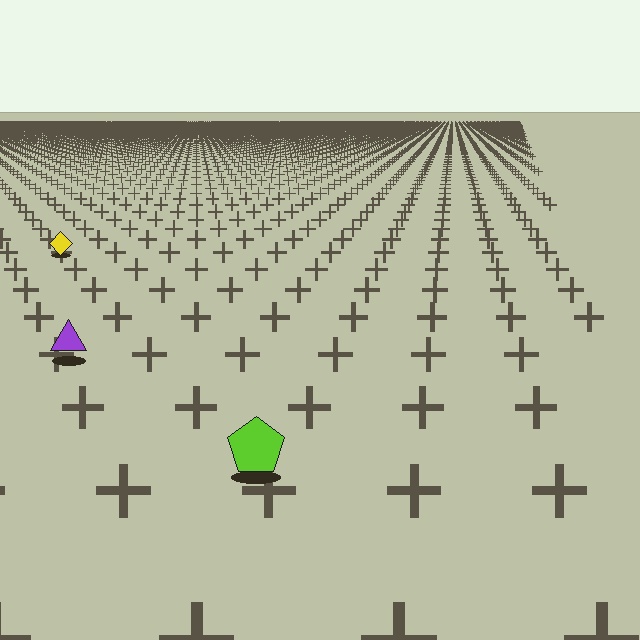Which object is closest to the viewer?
The lime pentagon is closest. The texture marks near it are larger and more spread out.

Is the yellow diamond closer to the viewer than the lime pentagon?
No. The lime pentagon is closer — you can tell from the texture gradient: the ground texture is coarser near it.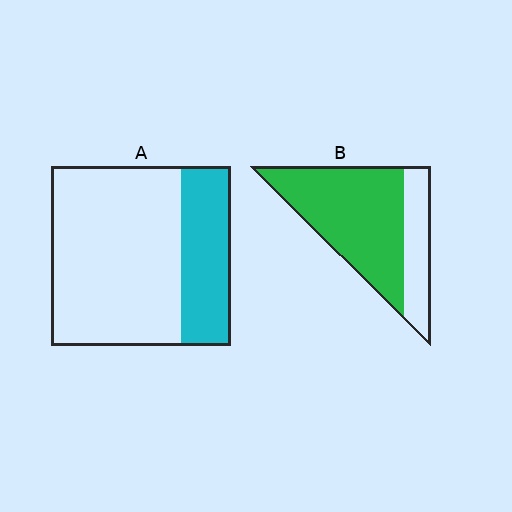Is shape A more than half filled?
No.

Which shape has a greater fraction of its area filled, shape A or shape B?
Shape B.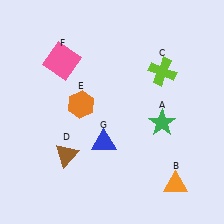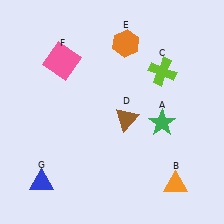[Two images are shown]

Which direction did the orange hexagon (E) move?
The orange hexagon (E) moved up.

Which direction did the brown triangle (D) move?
The brown triangle (D) moved right.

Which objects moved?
The objects that moved are: the brown triangle (D), the orange hexagon (E), the blue triangle (G).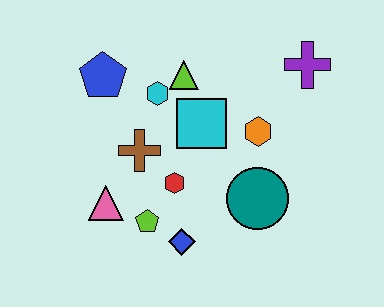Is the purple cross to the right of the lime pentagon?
Yes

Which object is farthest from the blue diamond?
The purple cross is farthest from the blue diamond.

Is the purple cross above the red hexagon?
Yes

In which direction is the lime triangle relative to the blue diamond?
The lime triangle is above the blue diamond.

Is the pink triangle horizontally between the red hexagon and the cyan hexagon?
No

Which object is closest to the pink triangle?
The lime pentagon is closest to the pink triangle.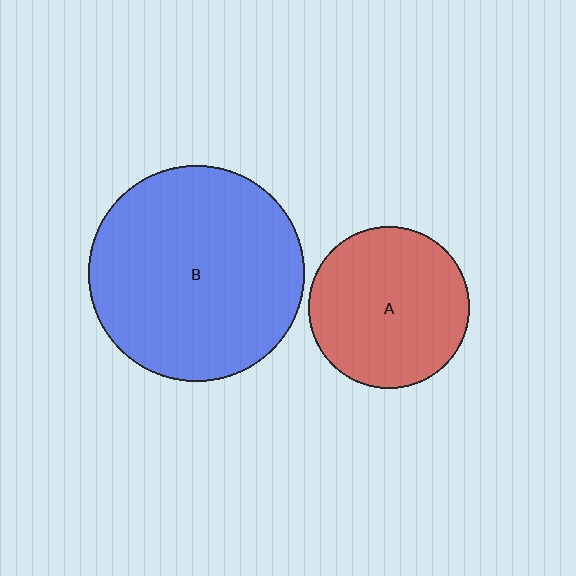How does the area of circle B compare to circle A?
Approximately 1.8 times.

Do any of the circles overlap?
No, none of the circles overlap.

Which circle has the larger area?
Circle B (blue).